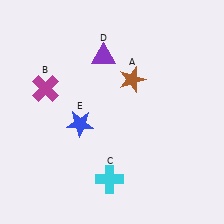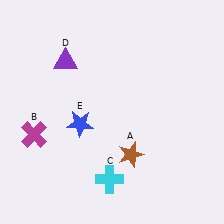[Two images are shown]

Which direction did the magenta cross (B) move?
The magenta cross (B) moved down.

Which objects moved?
The objects that moved are: the brown star (A), the magenta cross (B), the purple triangle (D).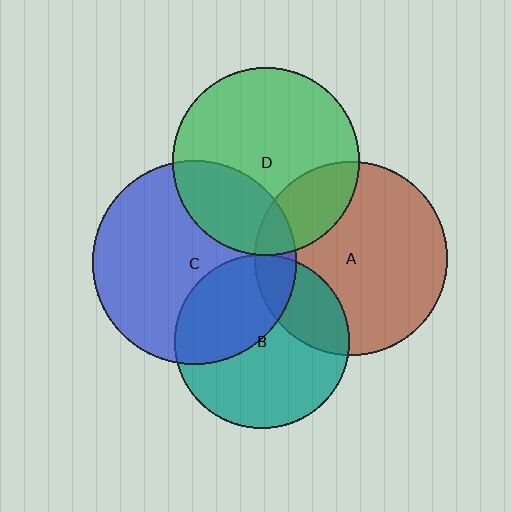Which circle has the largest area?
Circle C (blue).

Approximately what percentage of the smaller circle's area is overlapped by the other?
Approximately 10%.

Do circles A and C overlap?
Yes.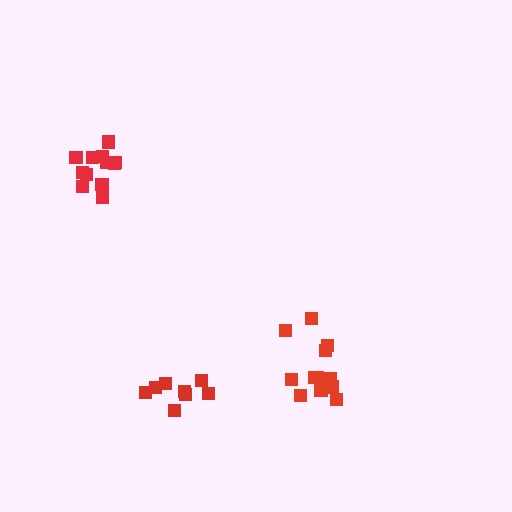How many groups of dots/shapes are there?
There are 3 groups.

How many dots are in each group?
Group 1: 13 dots, Group 2: 8 dots, Group 3: 12 dots (33 total).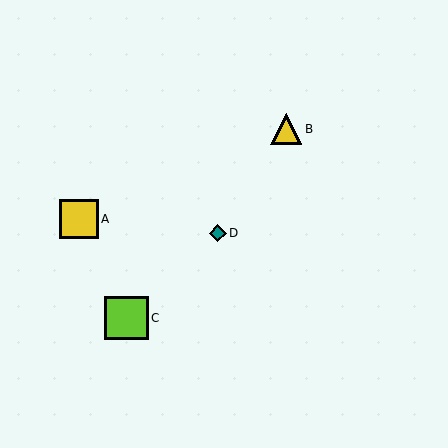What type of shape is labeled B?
Shape B is a yellow triangle.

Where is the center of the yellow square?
The center of the yellow square is at (79, 219).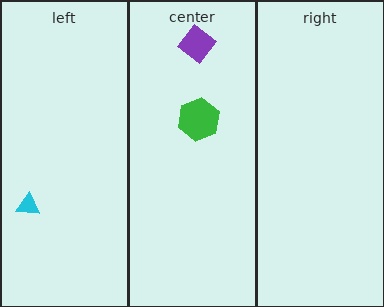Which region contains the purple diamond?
The center region.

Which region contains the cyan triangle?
The left region.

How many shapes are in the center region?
2.